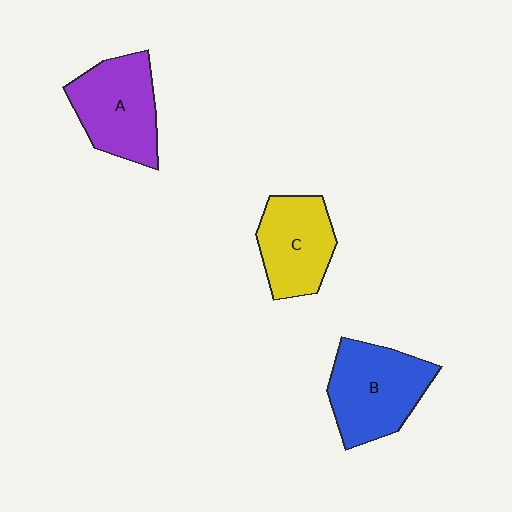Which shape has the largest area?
Shape B (blue).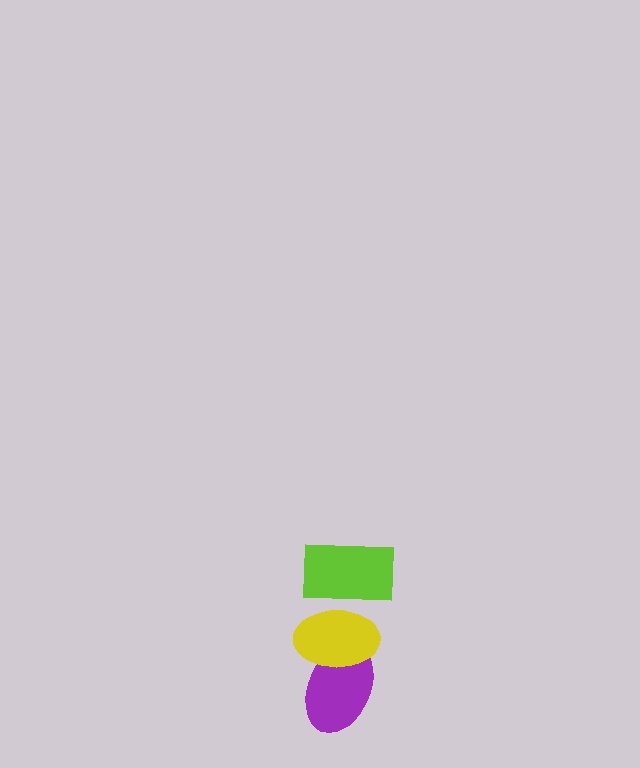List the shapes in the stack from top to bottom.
From top to bottom: the lime rectangle, the yellow ellipse, the purple ellipse.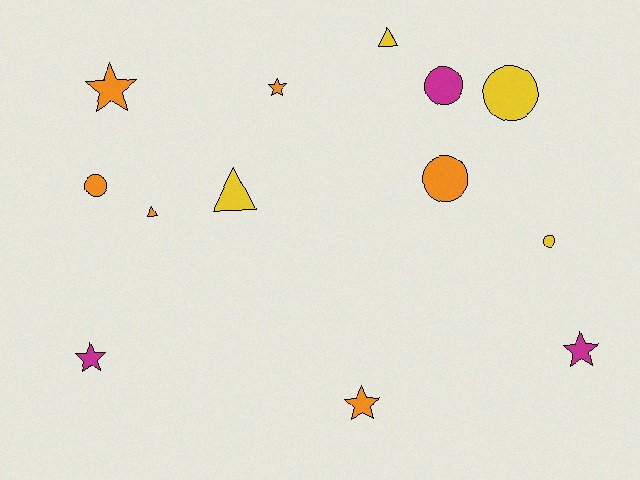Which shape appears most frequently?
Star, with 5 objects.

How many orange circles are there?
There are 2 orange circles.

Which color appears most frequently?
Orange, with 6 objects.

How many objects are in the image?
There are 13 objects.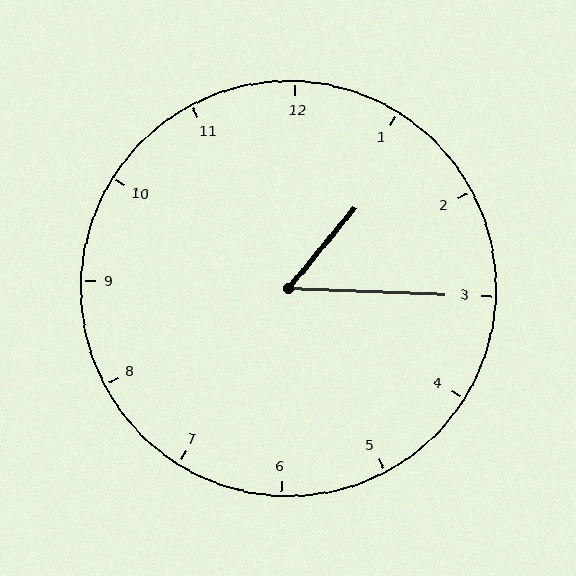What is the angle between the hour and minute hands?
Approximately 52 degrees.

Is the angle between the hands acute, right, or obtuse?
It is acute.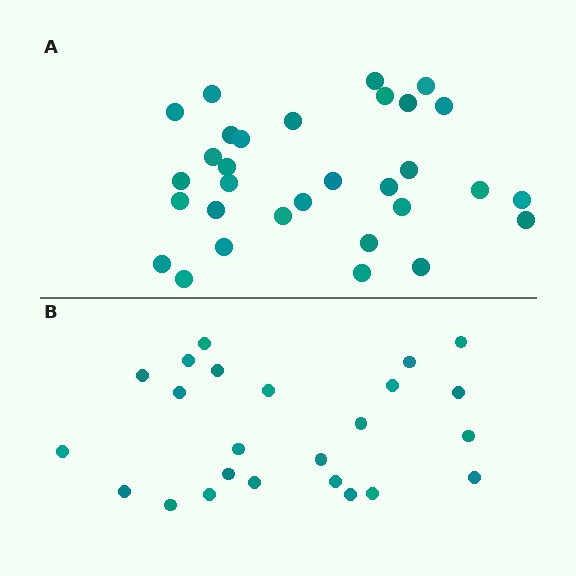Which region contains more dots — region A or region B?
Region A (the top region) has more dots.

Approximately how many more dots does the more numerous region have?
Region A has roughly 8 or so more dots than region B.